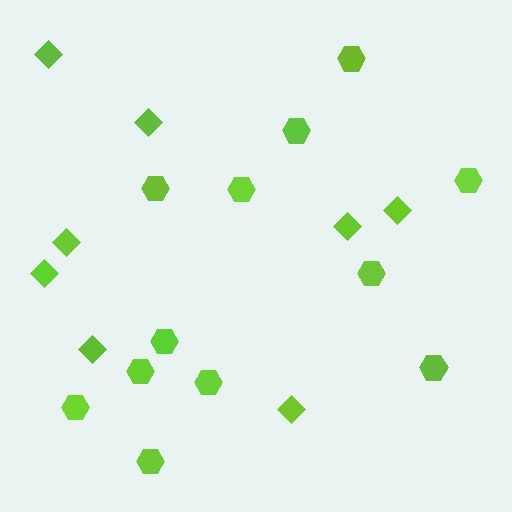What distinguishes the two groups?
There are 2 groups: one group of hexagons (12) and one group of diamonds (8).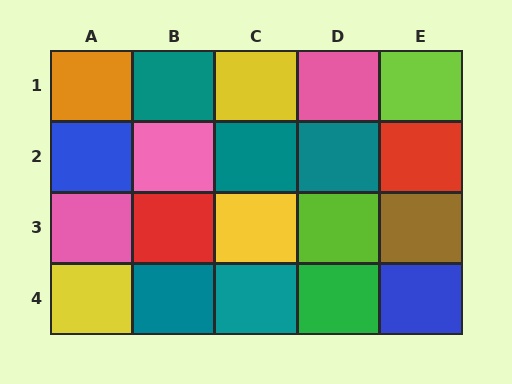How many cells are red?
2 cells are red.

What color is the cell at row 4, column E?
Blue.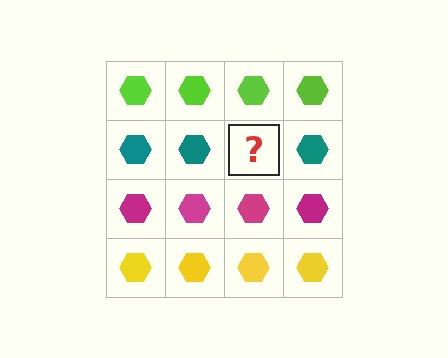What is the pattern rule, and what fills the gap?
The rule is that each row has a consistent color. The gap should be filled with a teal hexagon.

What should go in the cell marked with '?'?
The missing cell should contain a teal hexagon.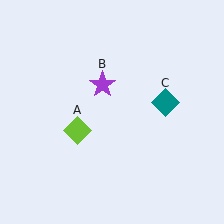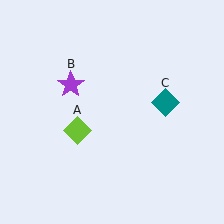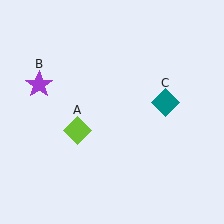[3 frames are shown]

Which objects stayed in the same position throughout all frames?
Lime diamond (object A) and teal diamond (object C) remained stationary.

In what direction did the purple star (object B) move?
The purple star (object B) moved left.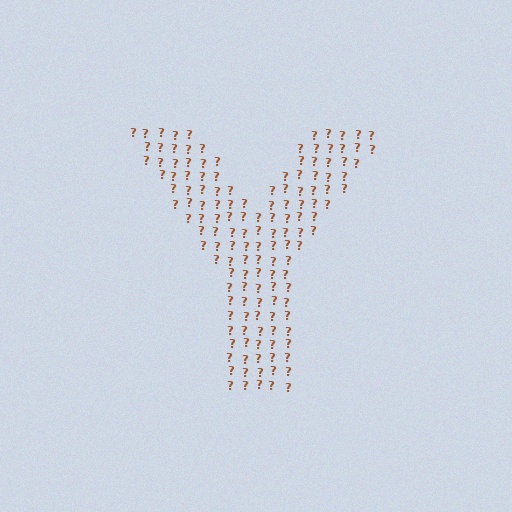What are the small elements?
The small elements are question marks.